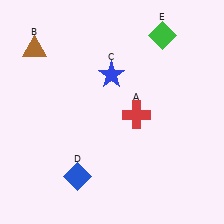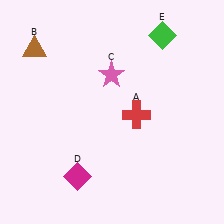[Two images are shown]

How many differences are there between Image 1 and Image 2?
There are 2 differences between the two images.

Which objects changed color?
C changed from blue to pink. D changed from blue to magenta.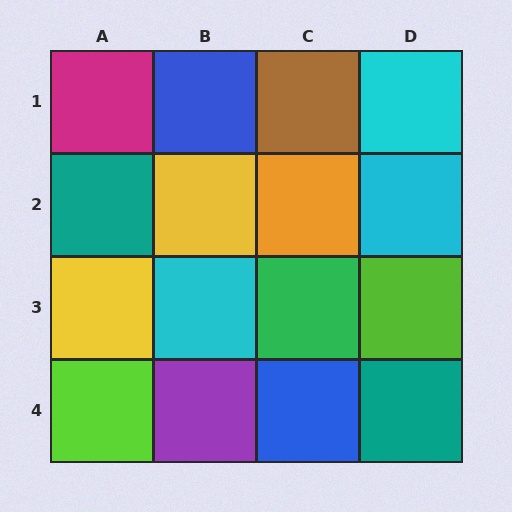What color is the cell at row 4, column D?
Teal.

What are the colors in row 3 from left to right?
Yellow, cyan, green, lime.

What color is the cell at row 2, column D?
Cyan.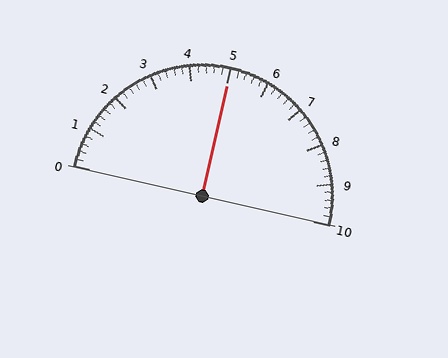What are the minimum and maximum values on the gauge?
The gauge ranges from 0 to 10.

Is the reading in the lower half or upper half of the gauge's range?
The reading is in the upper half of the range (0 to 10).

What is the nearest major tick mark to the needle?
The nearest major tick mark is 5.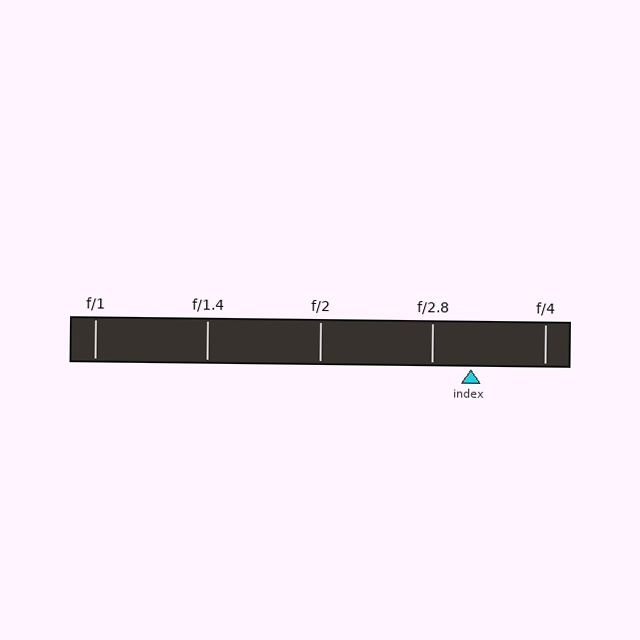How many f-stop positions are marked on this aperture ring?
There are 5 f-stop positions marked.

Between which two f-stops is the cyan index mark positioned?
The index mark is between f/2.8 and f/4.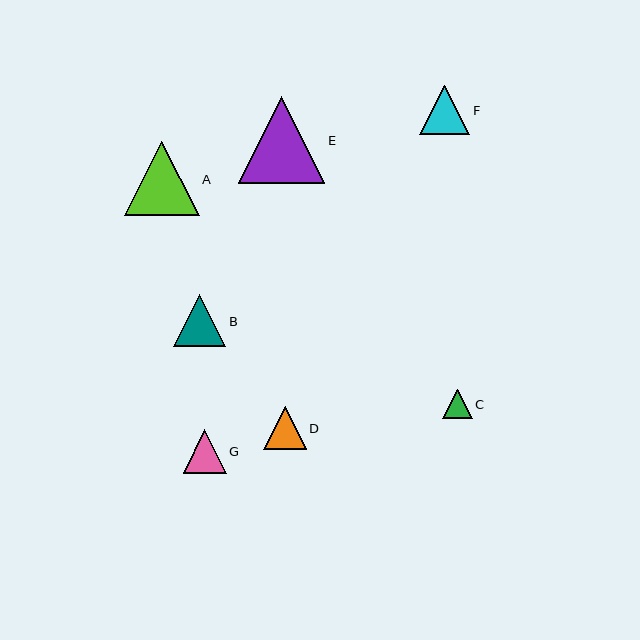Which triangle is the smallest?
Triangle C is the smallest with a size of approximately 29 pixels.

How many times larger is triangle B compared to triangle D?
Triangle B is approximately 1.2 times the size of triangle D.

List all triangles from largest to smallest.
From largest to smallest: E, A, B, F, G, D, C.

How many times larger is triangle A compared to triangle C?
Triangle A is approximately 2.5 times the size of triangle C.